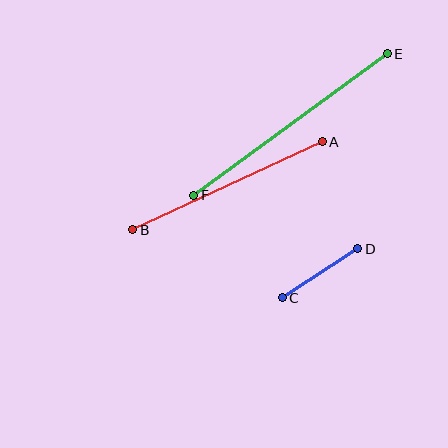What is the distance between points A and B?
The distance is approximately 209 pixels.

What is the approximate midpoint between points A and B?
The midpoint is at approximately (227, 186) pixels.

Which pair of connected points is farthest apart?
Points E and F are farthest apart.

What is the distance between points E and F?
The distance is approximately 240 pixels.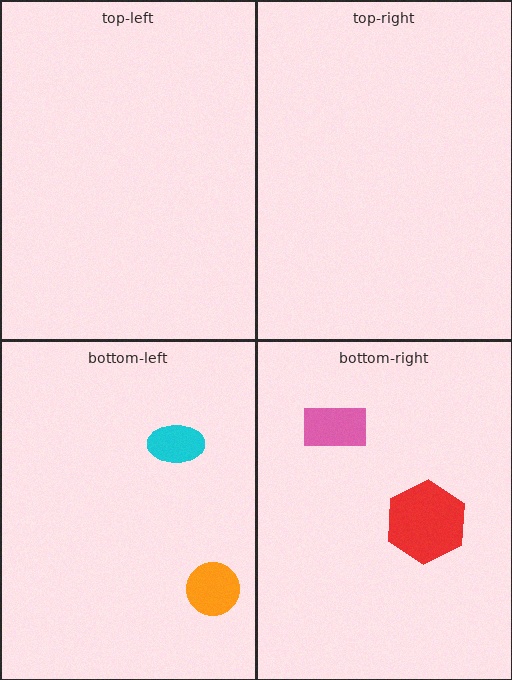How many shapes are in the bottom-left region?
2.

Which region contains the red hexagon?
The bottom-right region.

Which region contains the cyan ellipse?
The bottom-left region.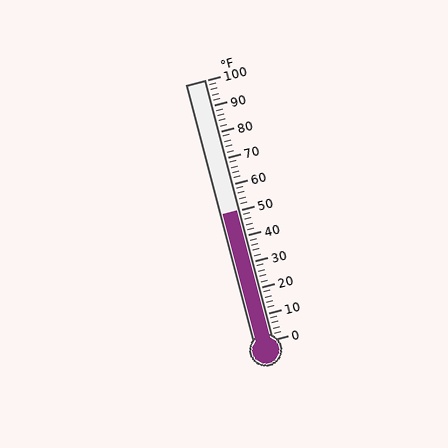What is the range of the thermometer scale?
The thermometer scale ranges from 0°F to 100°F.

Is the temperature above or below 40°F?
The temperature is above 40°F.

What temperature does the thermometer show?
The thermometer shows approximately 50°F.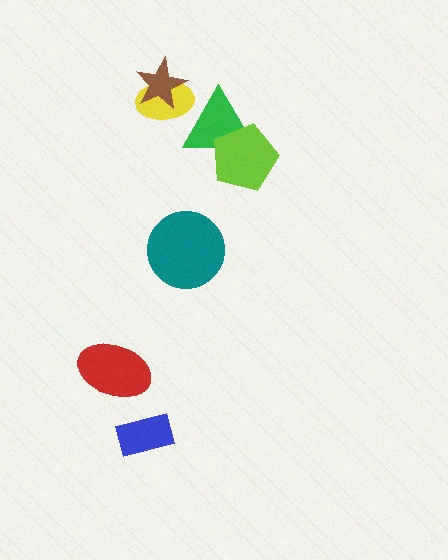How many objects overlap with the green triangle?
2 objects overlap with the green triangle.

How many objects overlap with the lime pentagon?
1 object overlaps with the lime pentagon.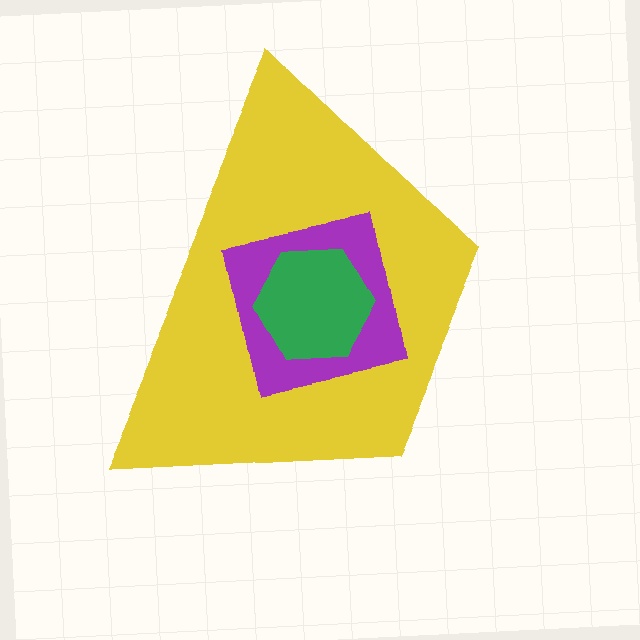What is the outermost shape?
The yellow trapezoid.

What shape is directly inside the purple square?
The green hexagon.